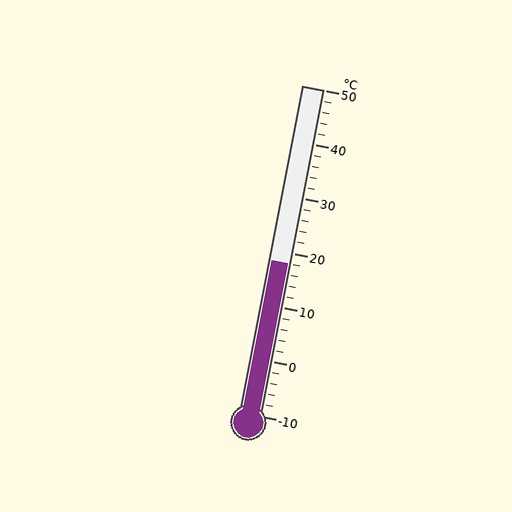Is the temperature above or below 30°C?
The temperature is below 30°C.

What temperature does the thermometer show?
The thermometer shows approximately 18°C.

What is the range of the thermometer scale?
The thermometer scale ranges from -10°C to 50°C.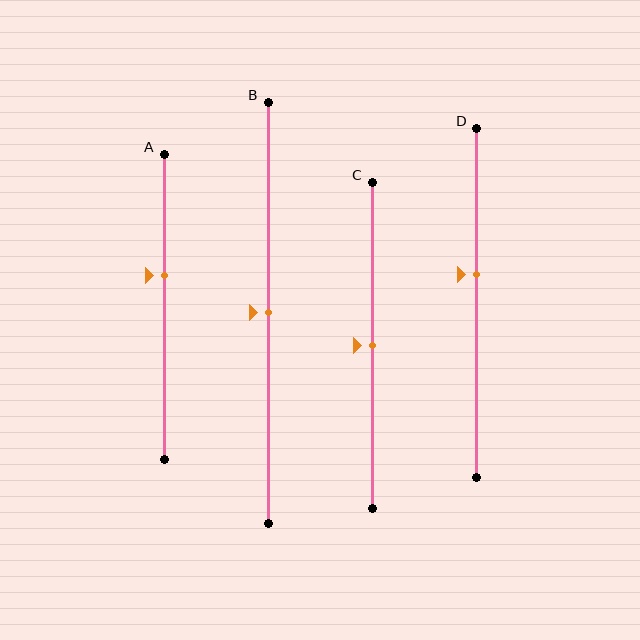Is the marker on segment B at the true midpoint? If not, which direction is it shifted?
Yes, the marker on segment B is at the true midpoint.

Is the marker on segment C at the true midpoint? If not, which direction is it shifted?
Yes, the marker on segment C is at the true midpoint.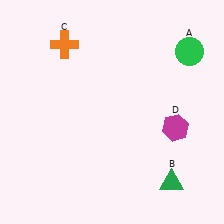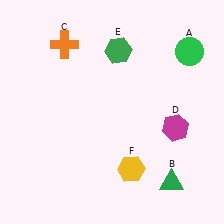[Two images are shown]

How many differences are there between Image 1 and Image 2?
There are 2 differences between the two images.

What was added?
A green hexagon (E), a yellow hexagon (F) were added in Image 2.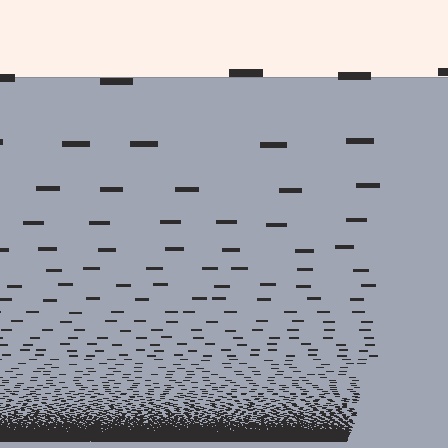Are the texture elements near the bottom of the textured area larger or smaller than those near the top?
Smaller. The gradient is inverted — elements near the bottom are smaller and denser.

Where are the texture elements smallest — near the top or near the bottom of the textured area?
Near the bottom.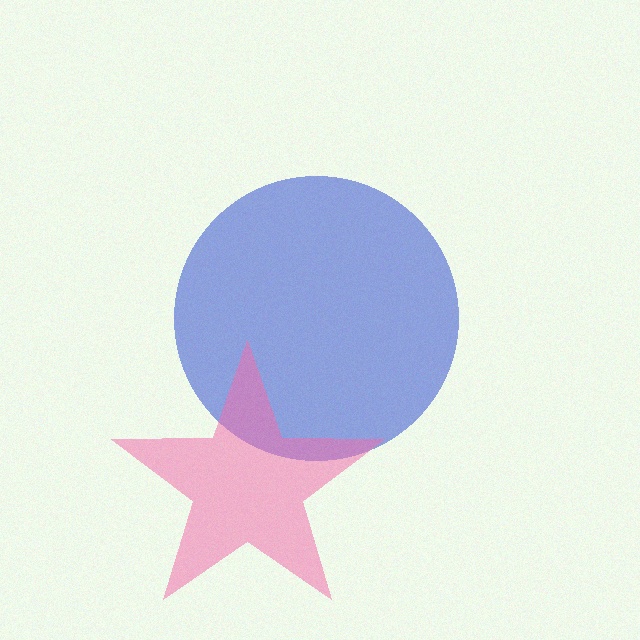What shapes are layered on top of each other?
The layered shapes are: a blue circle, a pink star.